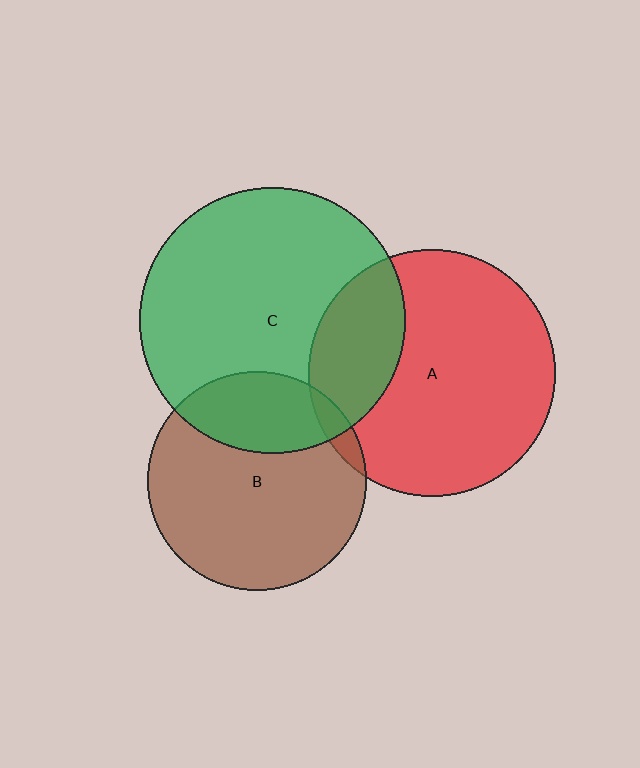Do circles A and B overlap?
Yes.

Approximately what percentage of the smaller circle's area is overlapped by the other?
Approximately 5%.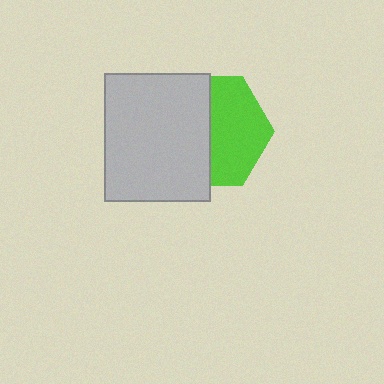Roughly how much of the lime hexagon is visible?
About half of it is visible (roughly 50%).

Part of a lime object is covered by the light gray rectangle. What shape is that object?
It is a hexagon.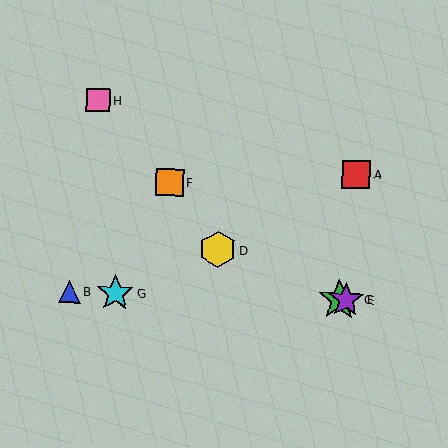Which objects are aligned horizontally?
Objects B, C, E, G are aligned horizontally.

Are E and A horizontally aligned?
No, E is at y≈300 and A is at y≈174.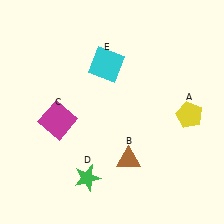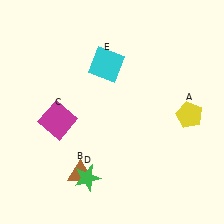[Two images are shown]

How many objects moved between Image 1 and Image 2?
1 object moved between the two images.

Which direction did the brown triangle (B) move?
The brown triangle (B) moved left.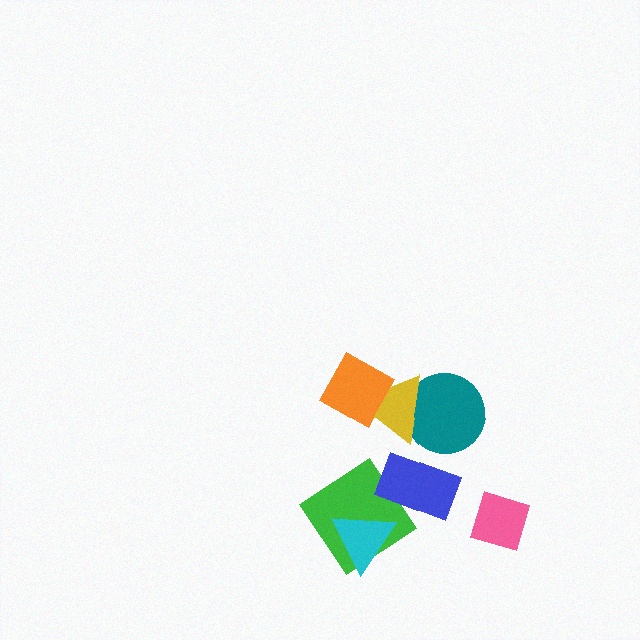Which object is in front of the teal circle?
The yellow triangle is in front of the teal circle.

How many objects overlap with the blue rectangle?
1 object overlaps with the blue rectangle.